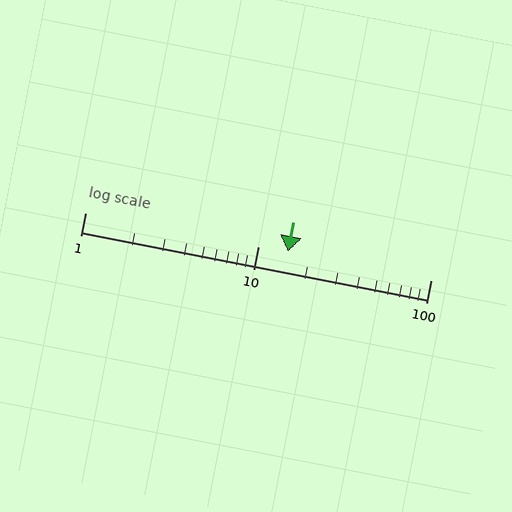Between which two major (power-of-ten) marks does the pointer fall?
The pointer is between 10 and 100.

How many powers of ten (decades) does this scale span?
The scale spans 2 decades, from 1 to 100.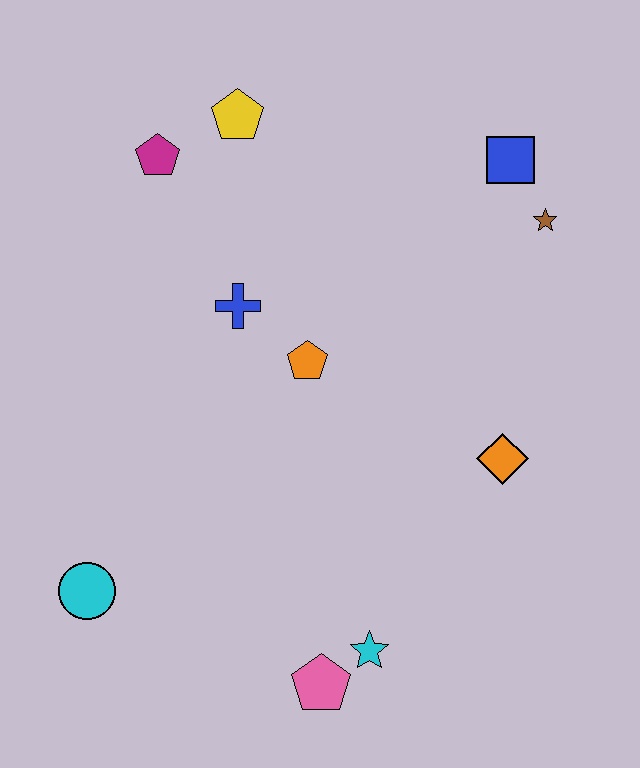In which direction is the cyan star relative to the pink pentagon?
The cyan star is to the right of the pink pentagon.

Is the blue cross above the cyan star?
Yes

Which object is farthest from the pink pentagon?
The yellow pentagon is farthest from the pink pentagon.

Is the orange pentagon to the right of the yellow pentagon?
Yes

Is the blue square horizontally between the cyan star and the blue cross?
No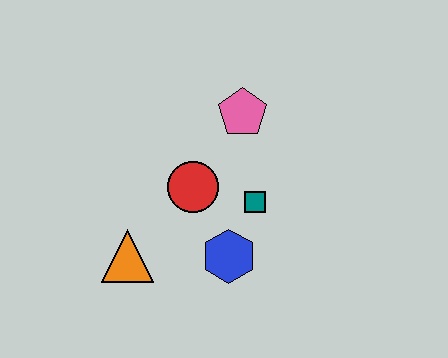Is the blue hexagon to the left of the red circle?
No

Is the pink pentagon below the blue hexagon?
No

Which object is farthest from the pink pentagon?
The orange triangle is farthest from the pink pentagon.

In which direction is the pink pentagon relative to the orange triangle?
The pink pentagon is above the orange triangle.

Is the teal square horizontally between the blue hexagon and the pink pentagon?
No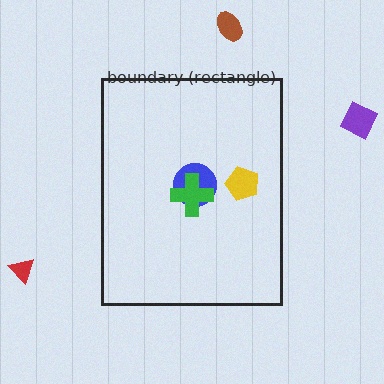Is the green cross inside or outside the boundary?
Inside.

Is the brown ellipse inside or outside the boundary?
Outside.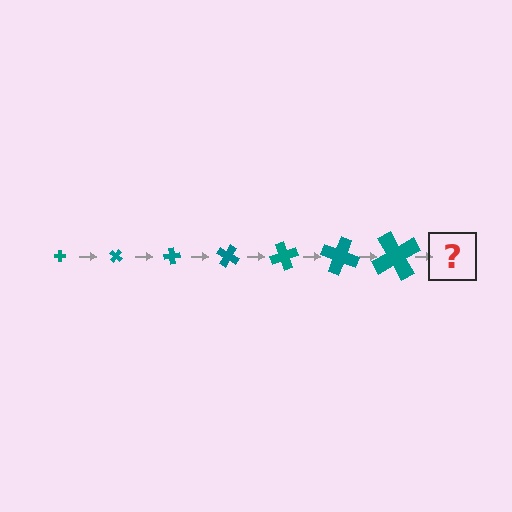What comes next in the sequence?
The next element should be a cross, larger than the previous one and rotated 280 degrees from the start.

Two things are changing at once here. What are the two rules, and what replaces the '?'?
The two rules are that the cross grows larger each step and it rotates 40 degrees each step. The '?' should be a cross, larger than the previous one and rotated 280 degrees from the start.